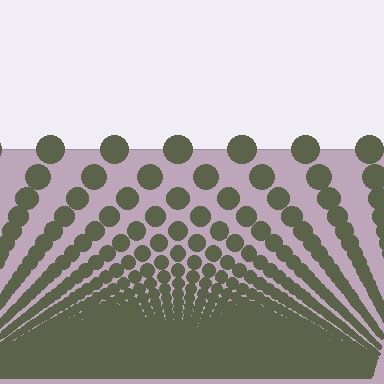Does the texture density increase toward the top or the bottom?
Density increases toward the bottom.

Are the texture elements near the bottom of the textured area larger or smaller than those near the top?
Smaller. The gradient is inverted — elements near the bottom are smaller and denser.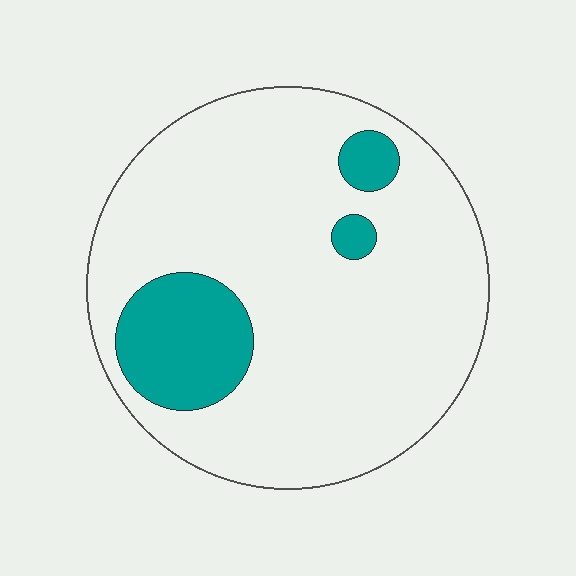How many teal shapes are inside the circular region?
3.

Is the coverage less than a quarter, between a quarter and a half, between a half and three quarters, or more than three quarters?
Less than a quarter.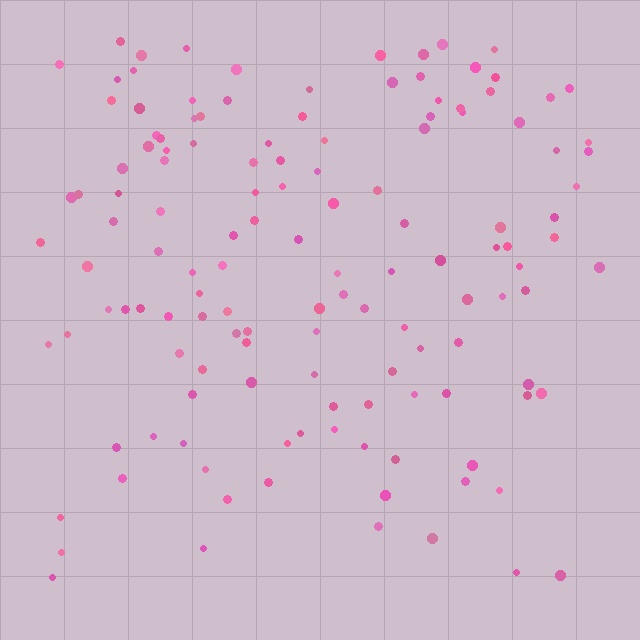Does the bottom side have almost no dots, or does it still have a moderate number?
Still a moderate number, just noticeably fewer than the top.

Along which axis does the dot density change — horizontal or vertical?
Vertical.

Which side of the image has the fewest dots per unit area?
The bottom.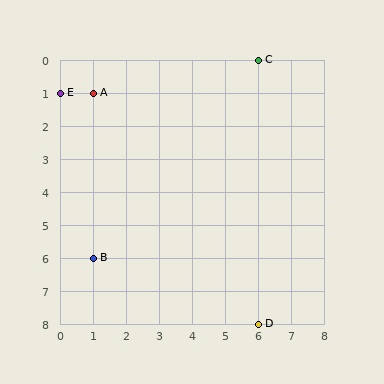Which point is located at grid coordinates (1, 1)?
Point A is at (1, 1).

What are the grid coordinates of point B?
Point B is at grid coordinates (1, 6).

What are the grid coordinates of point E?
Point E is at grid coordinates (0, 1).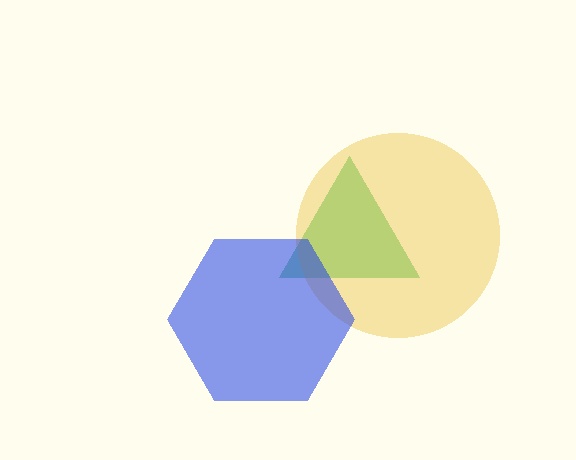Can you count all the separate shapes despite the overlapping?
Yes, there are 3 separate shapes.